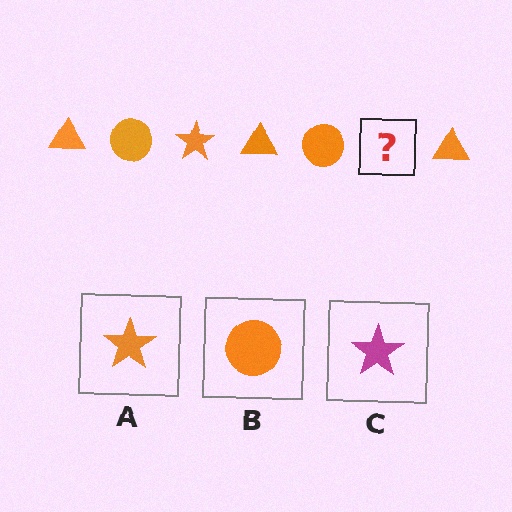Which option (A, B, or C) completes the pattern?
A.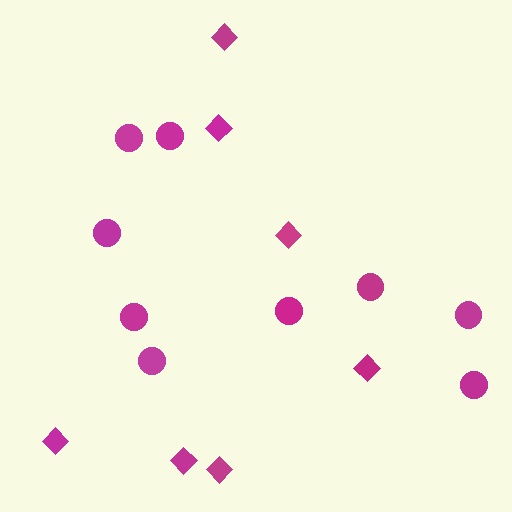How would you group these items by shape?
There are 2 groups: one group of diamonds (7) and one group of circles (9).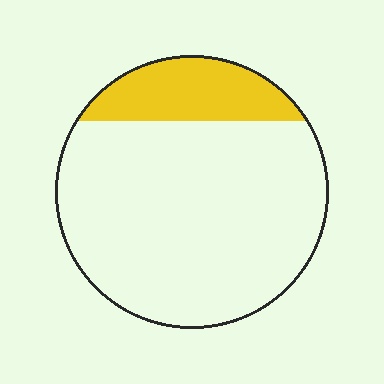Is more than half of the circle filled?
No.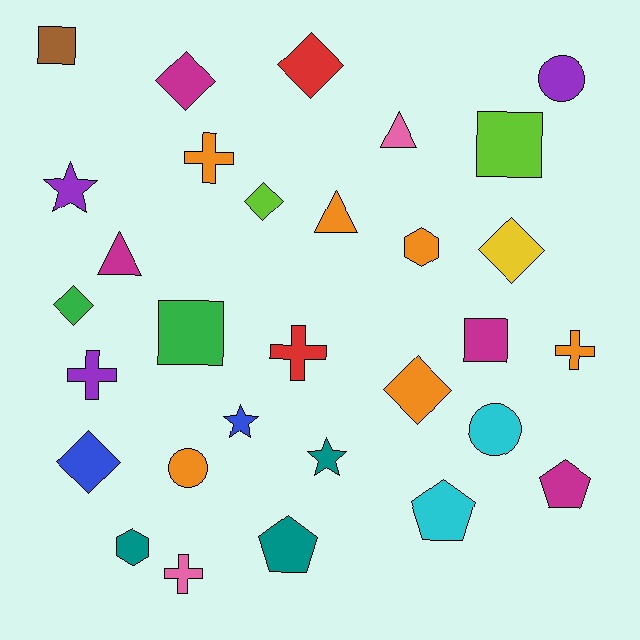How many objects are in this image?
There are 30 objects.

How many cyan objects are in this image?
There are 2 cyan objects.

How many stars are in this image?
There are 3 stars.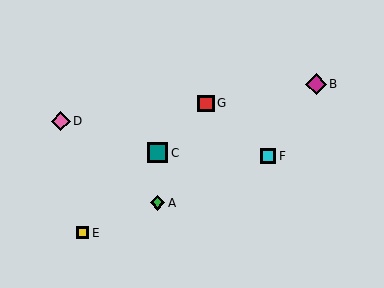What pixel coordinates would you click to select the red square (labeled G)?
Click at (206, 103) to select the red square G.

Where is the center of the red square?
The center of the red square is at (206, 103).